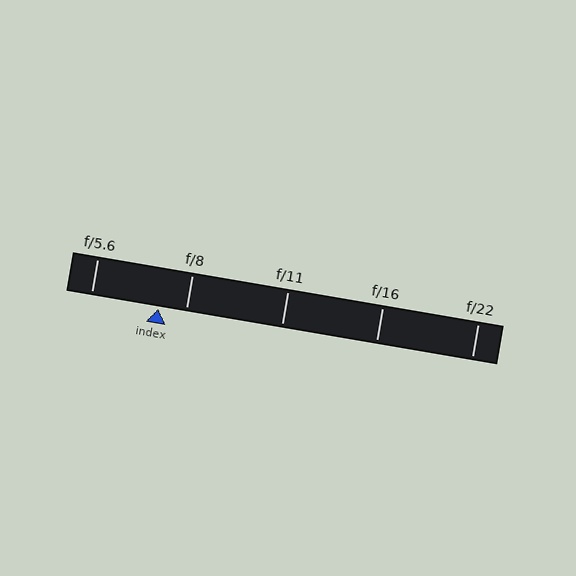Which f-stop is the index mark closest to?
The index mark is closest to f/8.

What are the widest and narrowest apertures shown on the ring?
The widest aperture shown is f/5.6 and the narrowest is f/22.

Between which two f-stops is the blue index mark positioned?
The index mark is between f/5.6 and f/8.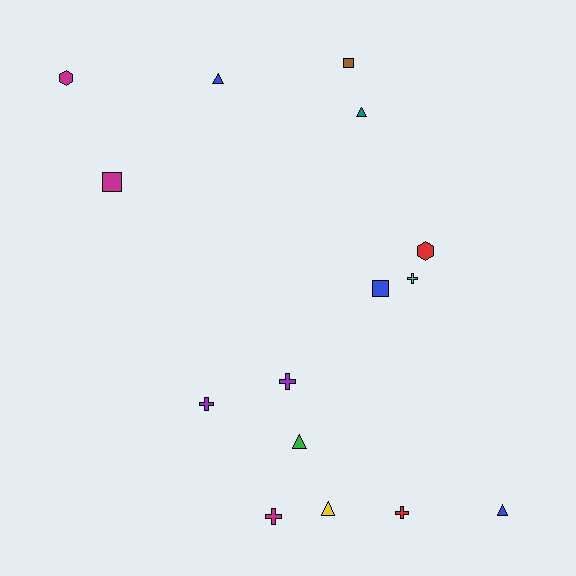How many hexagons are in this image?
There are 2 hexagons.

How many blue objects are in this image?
There are 3 blue objects.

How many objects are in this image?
There are 15 objects.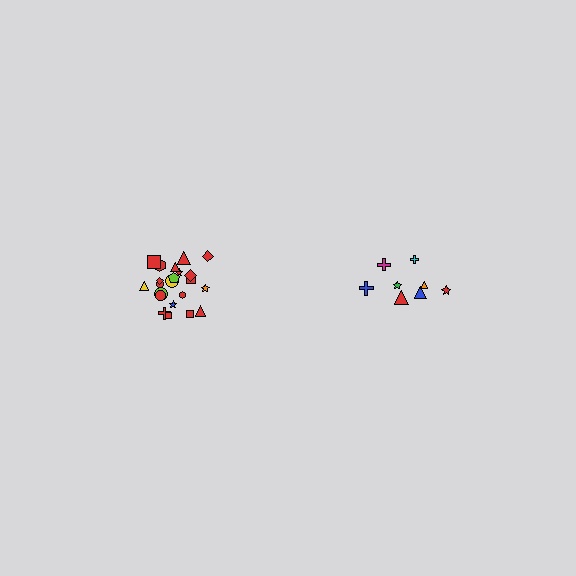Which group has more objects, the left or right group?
The left group.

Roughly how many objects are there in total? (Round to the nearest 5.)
Roughly 30 objects in total.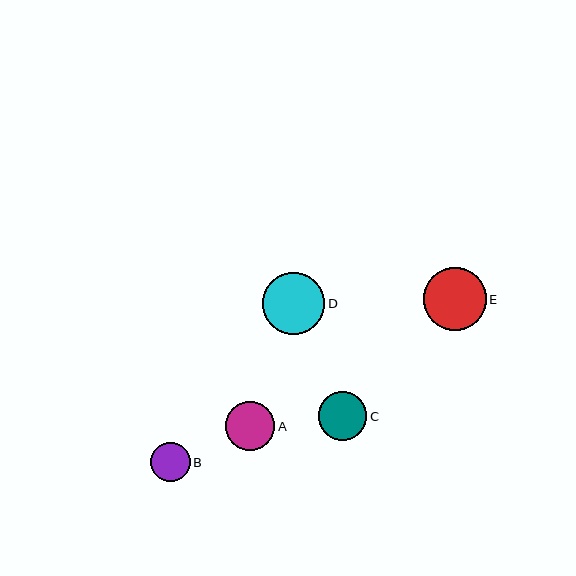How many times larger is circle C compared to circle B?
Circle C is approximately 1.2 times the size of circle B.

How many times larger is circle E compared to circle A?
Circle E is approximately 1.3 times the size of circle A.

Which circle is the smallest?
Circle B is the smallest with a size of approximately 39 pixels.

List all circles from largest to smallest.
From largest to smallest: E, D, A, C, B.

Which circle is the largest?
Circle E is the largest with a size of approximately 63 pixels.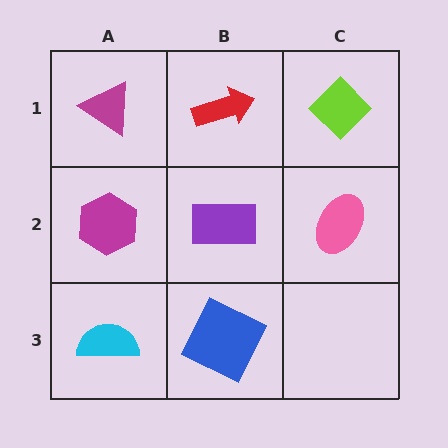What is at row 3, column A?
A cyan semicircle.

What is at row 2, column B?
A purple rectangle.